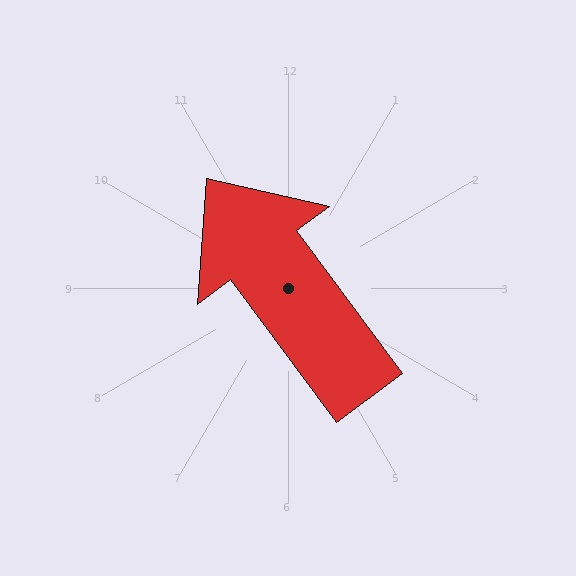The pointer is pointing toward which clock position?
Roughly 11 o'clock.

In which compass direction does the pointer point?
Northwest.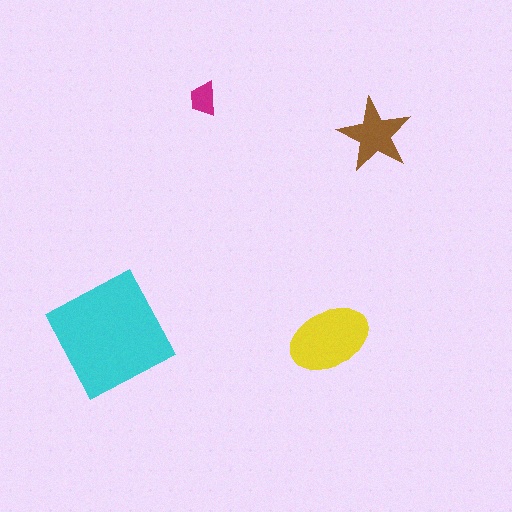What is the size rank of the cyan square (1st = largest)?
1st.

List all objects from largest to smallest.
The cyan square, the yellow ellipse, the brown star, the magenta trapezoid.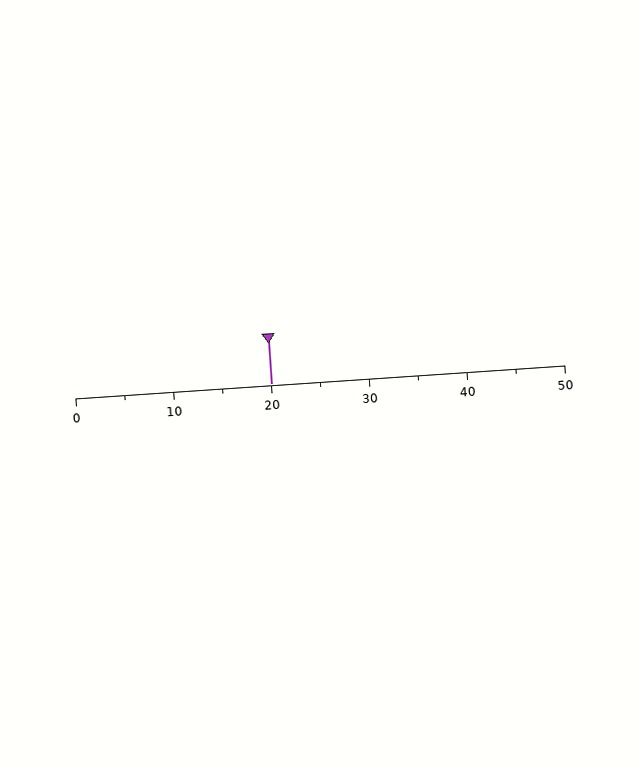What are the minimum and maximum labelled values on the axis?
The axis runs from 0 to 50.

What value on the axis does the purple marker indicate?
The marker indicates approximately 20.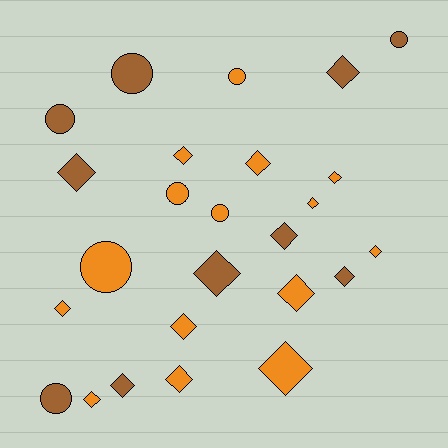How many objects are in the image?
There are 25 objects.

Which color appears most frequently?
Orange, with 15 objects.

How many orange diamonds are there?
There are 11 orange diamonds.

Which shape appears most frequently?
Diamond, with 17 objects.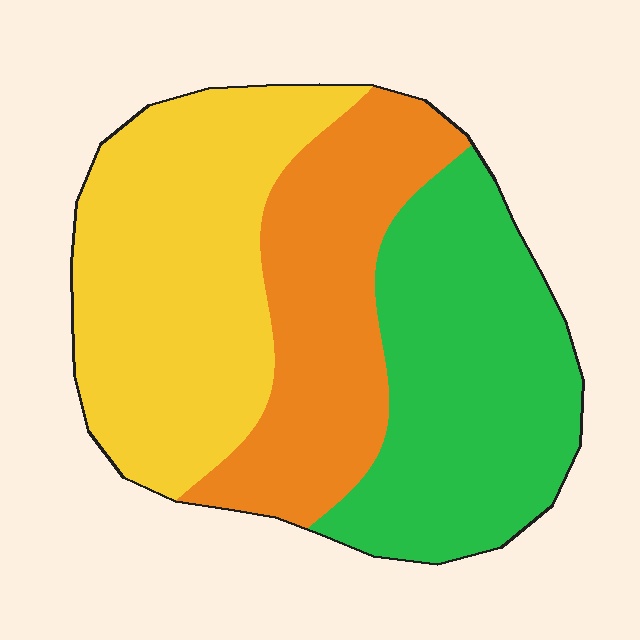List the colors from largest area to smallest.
From largest to smallest: yellow, green, orange.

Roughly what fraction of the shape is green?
Green takes up about one third (1/3) of the shape.